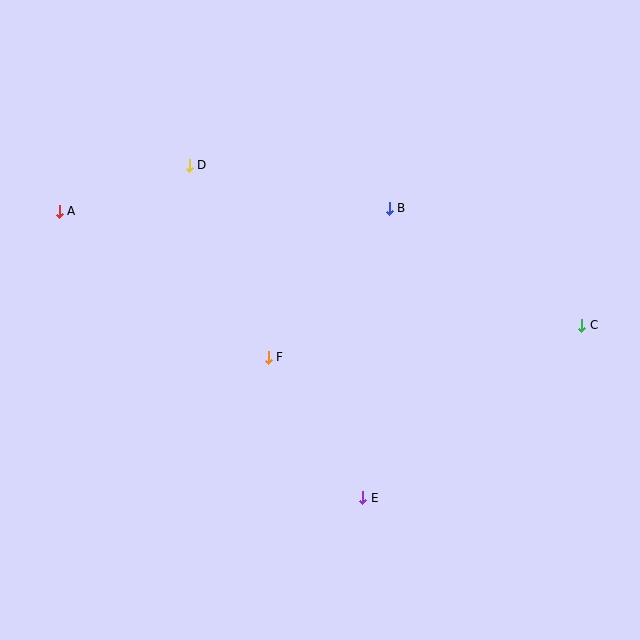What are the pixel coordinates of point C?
Point C is at (582, 325).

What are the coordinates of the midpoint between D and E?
The midpoint between D and E is at (276, 332).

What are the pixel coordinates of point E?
Point E is at (363, 498).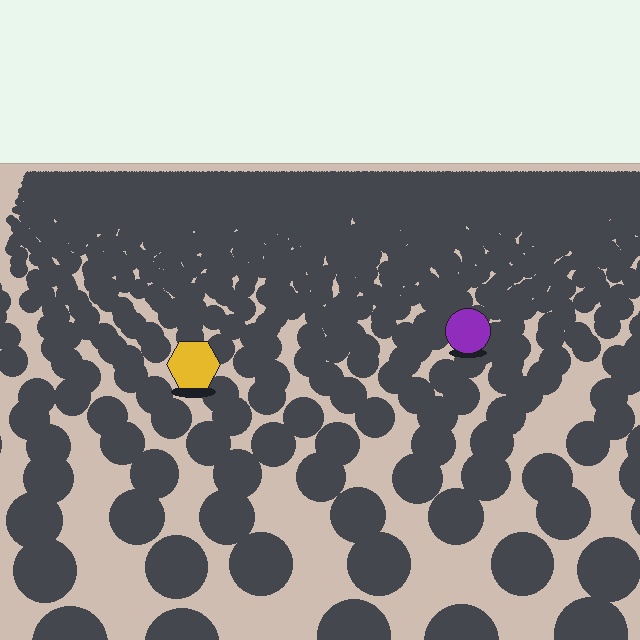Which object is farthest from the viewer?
The purple circle is farthest from the viewer. It appears smaller and the ground texture around it is denser.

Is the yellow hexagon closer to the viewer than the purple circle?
Yes. The yellow hexagon is closer — you can tell from the texture gradient: the ground texture is coarser near it.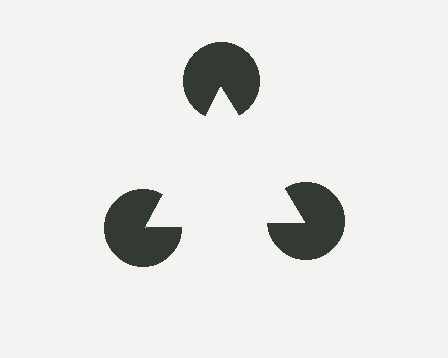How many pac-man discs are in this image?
There are 3 — one at each vertex of the illusory triangle.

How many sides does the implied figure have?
3 sides.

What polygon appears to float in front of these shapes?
An illusory triangle — its edges are inferred from the aligned wedge cuts in the pac-man discs, not physically drawn.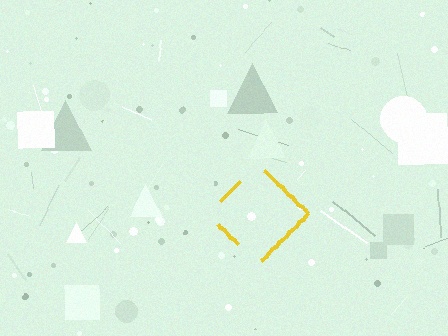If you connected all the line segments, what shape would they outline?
They would outline a diamond.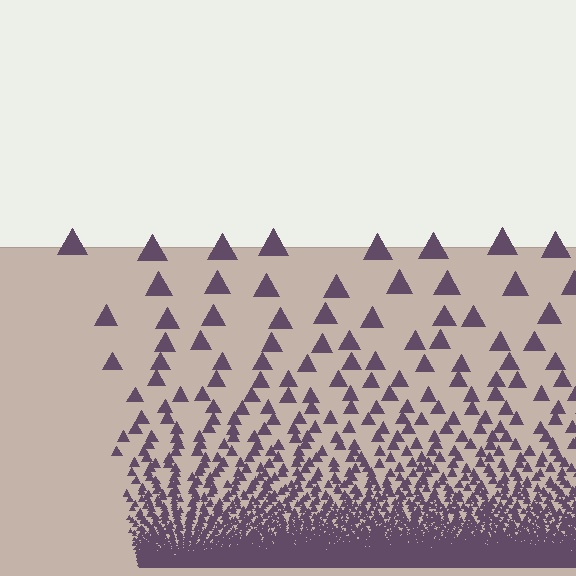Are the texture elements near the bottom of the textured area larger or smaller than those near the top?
Smaller. The gradient is inverted — elements near the bottom are smaller and denser.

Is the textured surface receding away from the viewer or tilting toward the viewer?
The surface appears to tilt toward the viewer. Texture elements get larger and sparser toward the top.